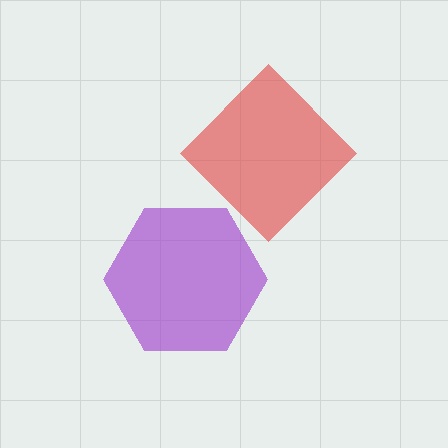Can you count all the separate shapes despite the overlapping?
Yes, there are 2 separate shapes.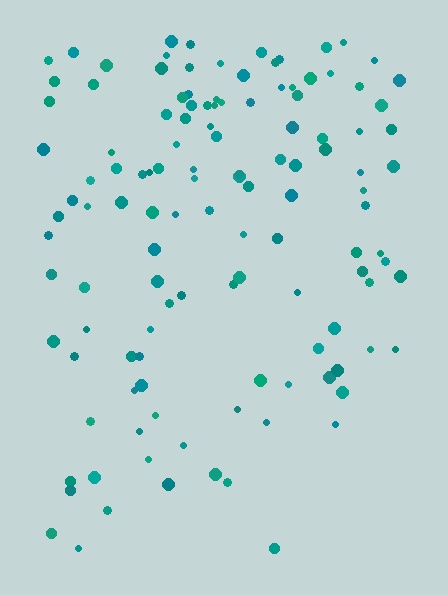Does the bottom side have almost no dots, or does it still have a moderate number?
Still a moderate number, just noticeably fewer than the top.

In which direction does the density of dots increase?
From bottom to top, with the top side densest.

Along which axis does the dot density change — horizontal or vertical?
Vertical.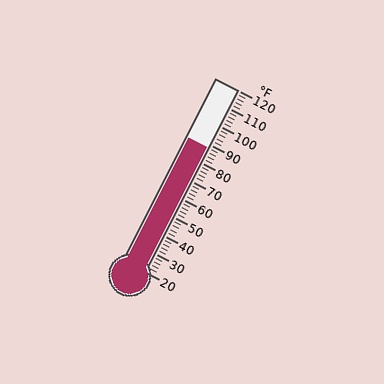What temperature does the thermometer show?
The thermometer shows approximately 88°F.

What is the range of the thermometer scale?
The thermometer scale ranges from 20°F to 120°F.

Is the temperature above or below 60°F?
The temperature is above 60°F.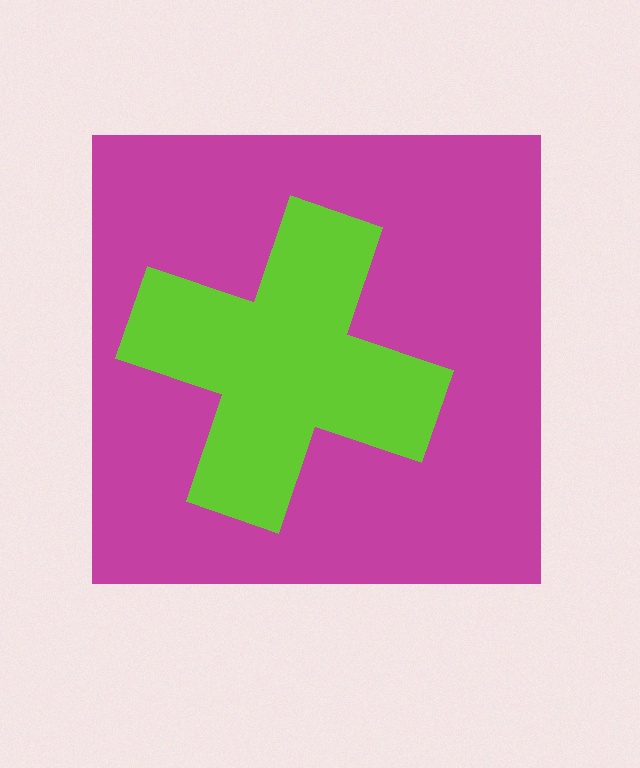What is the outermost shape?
The magenta square.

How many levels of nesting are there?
2.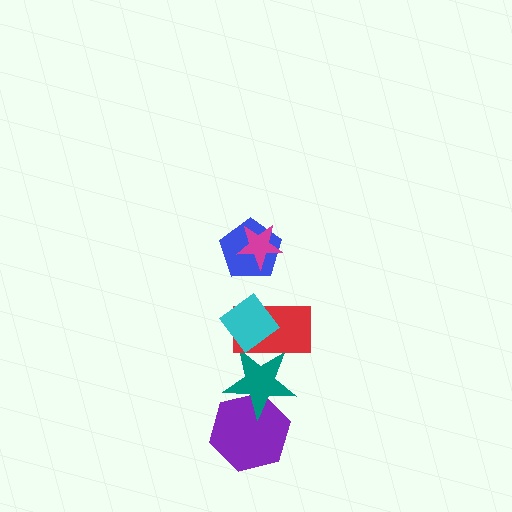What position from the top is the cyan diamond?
The cyan diamond is 3rd from the top.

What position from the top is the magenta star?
The magenta star is 1st from the top.